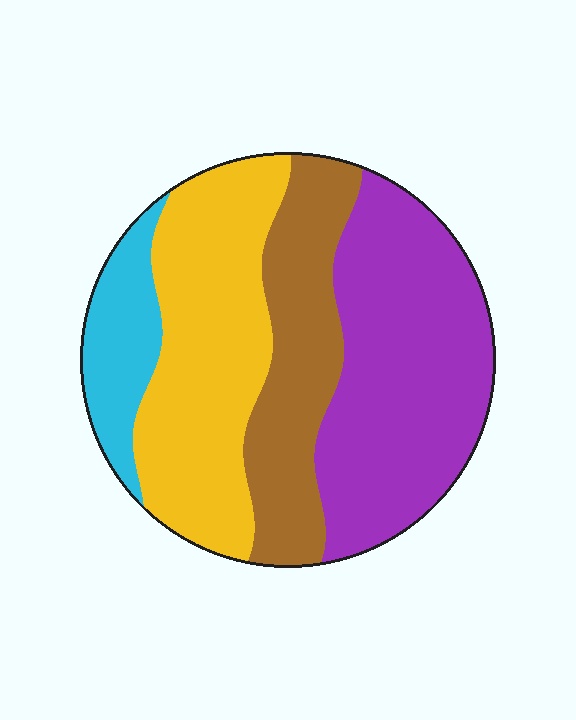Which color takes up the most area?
Purple, at roughly 35%.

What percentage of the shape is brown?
Brown covers about 20% of the shape.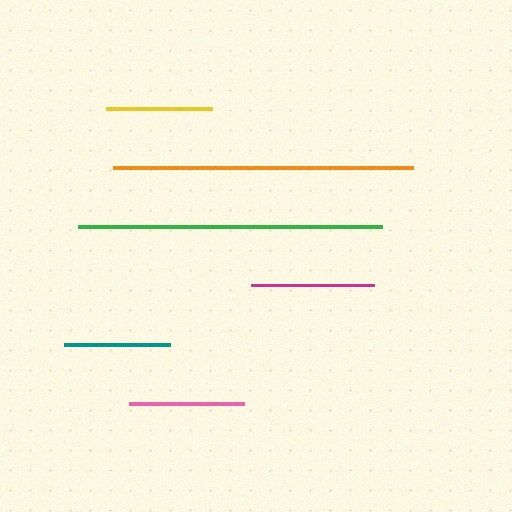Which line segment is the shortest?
The yellow line is the shortest at approximately 106 pixels.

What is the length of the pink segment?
The pink segment is approximately 114 pixels long.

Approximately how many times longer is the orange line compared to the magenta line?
The orange line is approximately 2.4 times the length of the magenta line.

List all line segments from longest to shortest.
From longest to shortest: green, orange, magenta, pink, teal, yellow.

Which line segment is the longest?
The green line is the longest at approximately 304 pixels.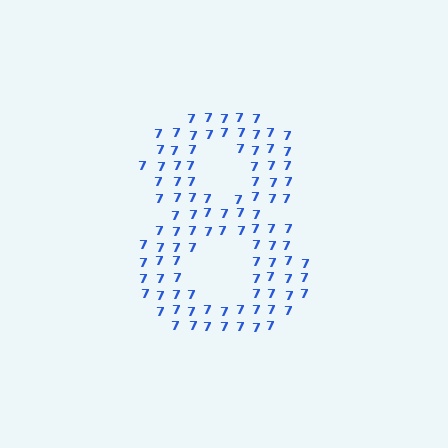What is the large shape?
The large shape is the digit 8.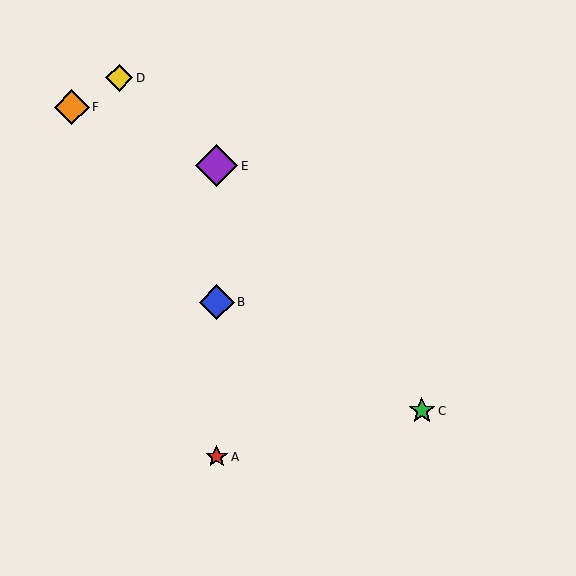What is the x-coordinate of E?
Object E is at x≈217.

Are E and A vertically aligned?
Yes, both are at x≈217.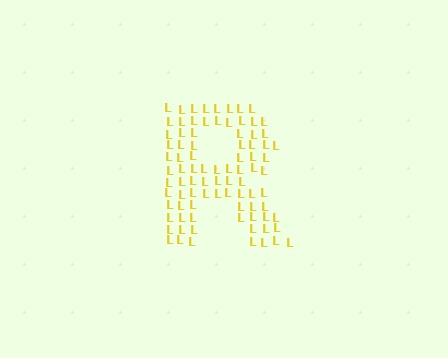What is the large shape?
The large shape is the letter R.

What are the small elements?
The small elements are letter L's.